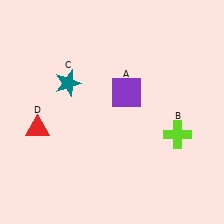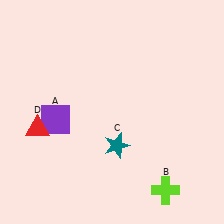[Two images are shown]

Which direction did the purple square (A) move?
The purple square (A) moved left.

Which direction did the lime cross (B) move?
The lime cross (B) moved down.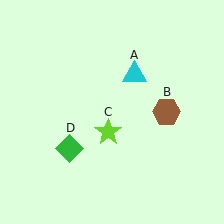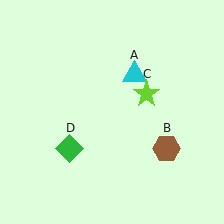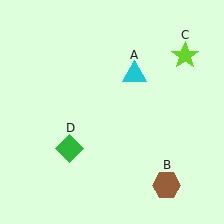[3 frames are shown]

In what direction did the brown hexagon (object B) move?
The brown hexagon (object B) moved down.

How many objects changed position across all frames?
2 objects changed position: brown hexagon (object B), lime star (object C).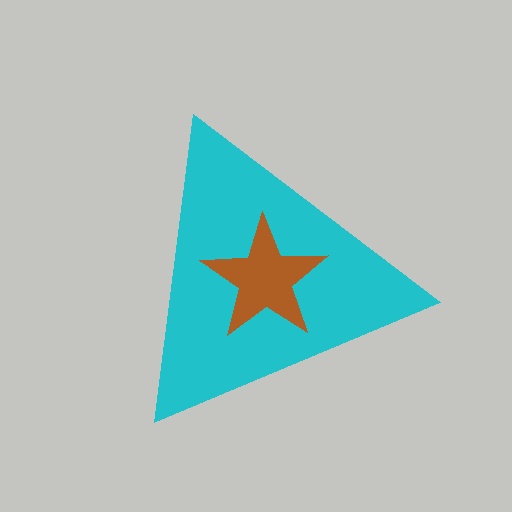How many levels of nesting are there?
2.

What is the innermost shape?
The brown star.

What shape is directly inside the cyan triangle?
The brown star.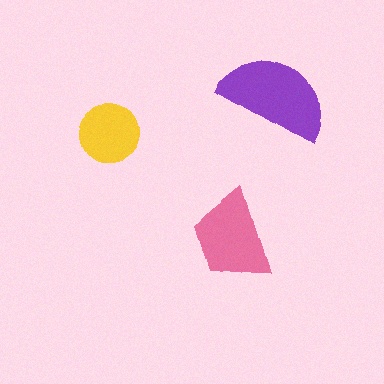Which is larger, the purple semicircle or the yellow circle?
The purple semicircle.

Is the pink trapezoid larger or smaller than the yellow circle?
Larger.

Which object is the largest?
The purple semicircle.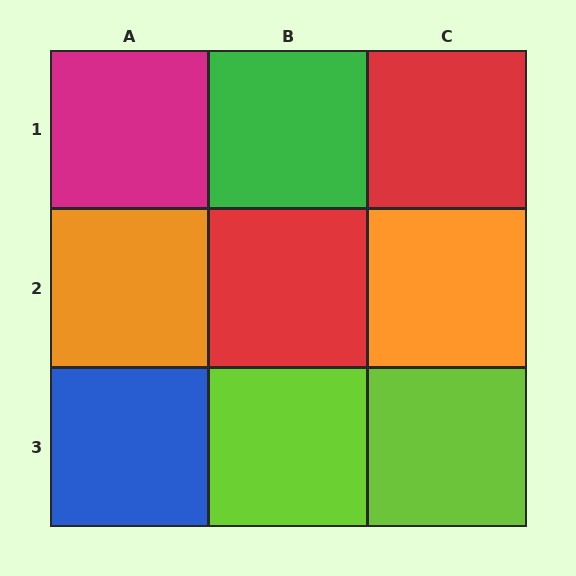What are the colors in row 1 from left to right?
Magenta, green, red.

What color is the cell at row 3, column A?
Blue.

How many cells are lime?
2 cells are lime.